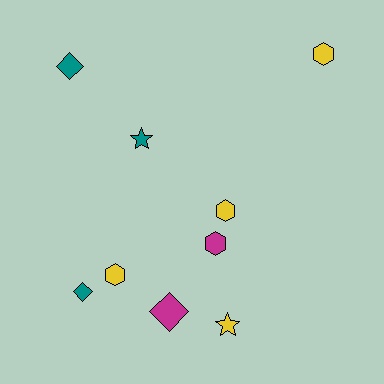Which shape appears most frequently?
Hexagon, with 4 objects.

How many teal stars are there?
There is 1 teal star.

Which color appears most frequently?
Yellow, with 4 objects.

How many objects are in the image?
There are 9 objects.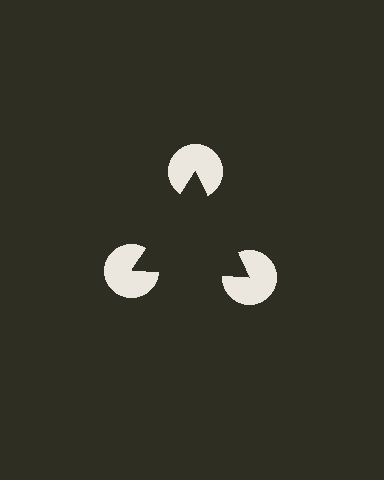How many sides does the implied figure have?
3 sides.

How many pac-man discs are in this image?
There are 3 — one at each vertex of the illusory triangle.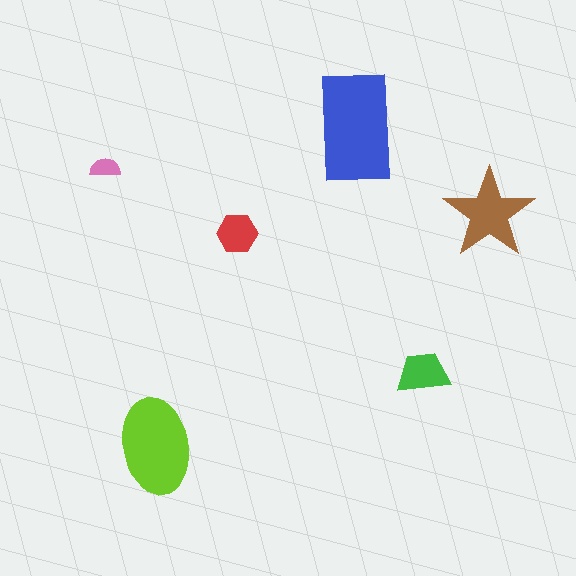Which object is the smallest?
The pink semicircle.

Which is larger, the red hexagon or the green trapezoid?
The green trapezoid.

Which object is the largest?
The blue rectangle.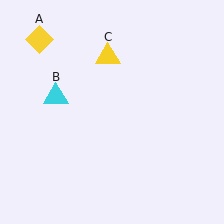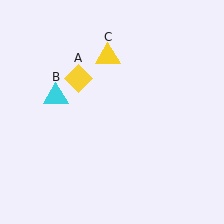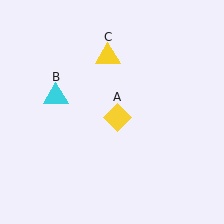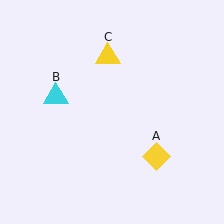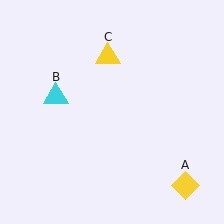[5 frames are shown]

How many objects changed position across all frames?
1 object changed position: yellow diamond (object A).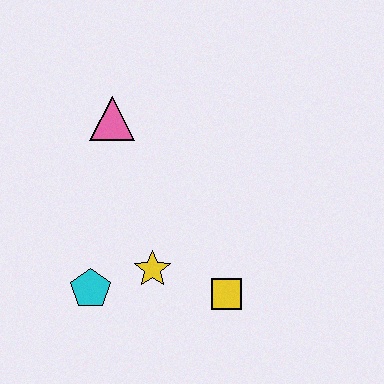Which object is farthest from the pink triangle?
The yellow square is farthest from the pink triangle.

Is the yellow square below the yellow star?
Yes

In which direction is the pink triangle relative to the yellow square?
The pink triangle is above the yellow square.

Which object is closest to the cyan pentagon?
The yellow star is closest to the cyan pentagon.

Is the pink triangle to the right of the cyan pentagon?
Yes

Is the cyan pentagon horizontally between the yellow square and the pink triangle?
No